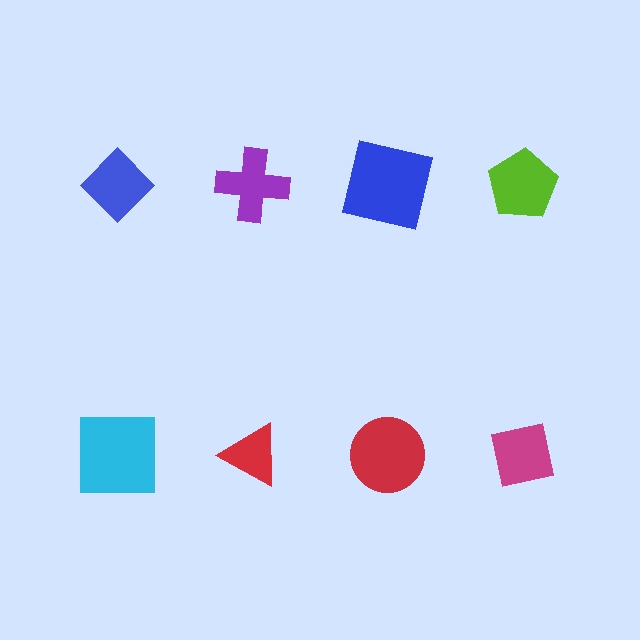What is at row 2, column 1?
A cyan square.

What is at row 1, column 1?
A blue diamond.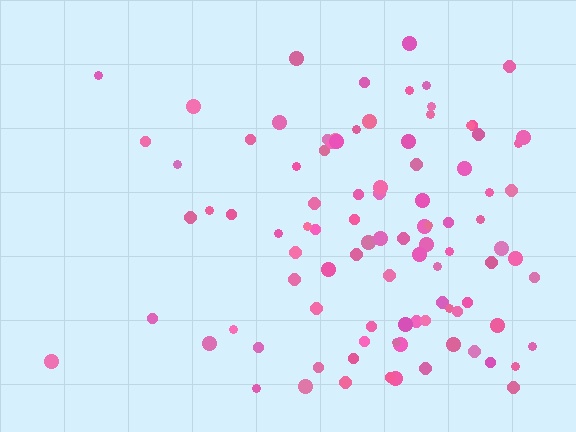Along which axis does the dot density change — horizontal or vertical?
Horizontal.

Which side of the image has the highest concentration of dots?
The right.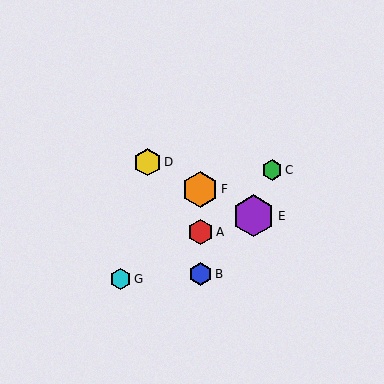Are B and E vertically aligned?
No, B is at x≈200 and E is at x≈254.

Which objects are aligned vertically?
Objects A, B, F are aligned vertically.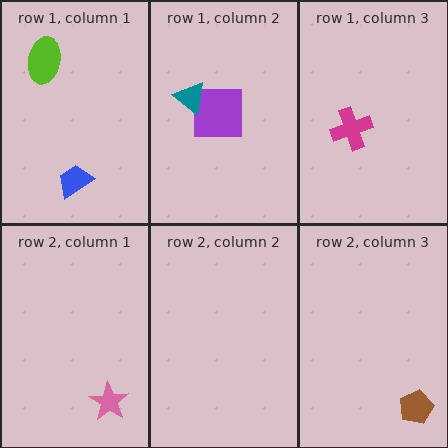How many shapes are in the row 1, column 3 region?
1.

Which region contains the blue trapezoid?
The row 1, column 1 region.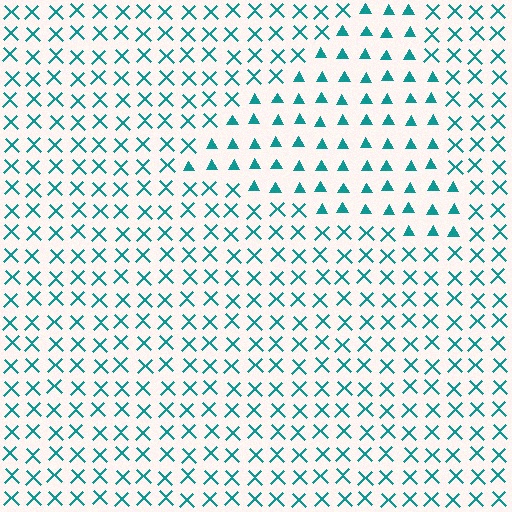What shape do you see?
I see a triangle.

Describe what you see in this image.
The image is filled with small teal elements arranged in a uniform grid. A triangle-shaped region contains triangles, while the surrounding area contains X marks. The boundary is defined purely by the change in element shape.